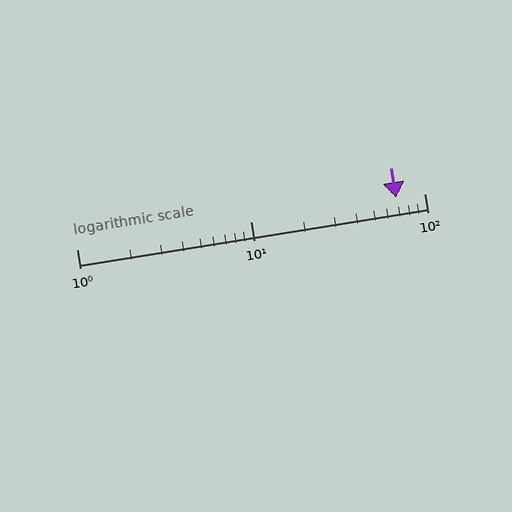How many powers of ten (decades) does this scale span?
The scale spans 2 decades, from 1 to 100.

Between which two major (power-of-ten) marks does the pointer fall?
The pointer is between 10 and 100.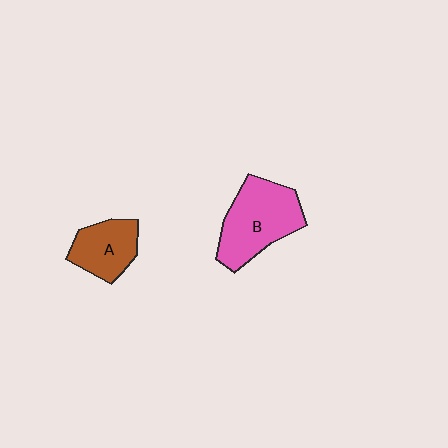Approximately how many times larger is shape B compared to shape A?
Approximately 1.6 times.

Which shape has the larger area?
Shape B (pink).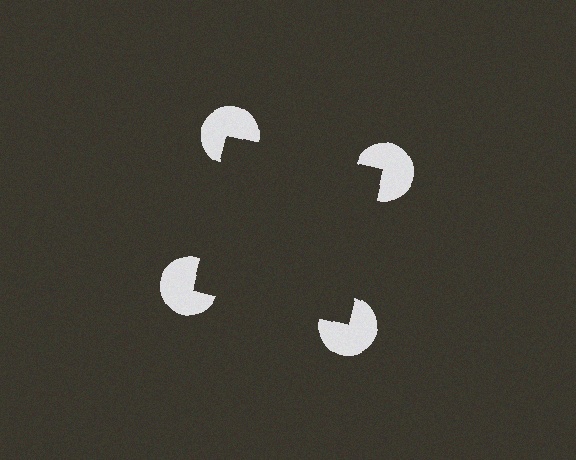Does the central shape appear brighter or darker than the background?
It typically appears slightly darker than the background, even though no actual brightness change is drawn.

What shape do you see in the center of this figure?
An illusory square — its edges are inferred from the aligned wedge cuts in the pac-man discs, not physically drawn.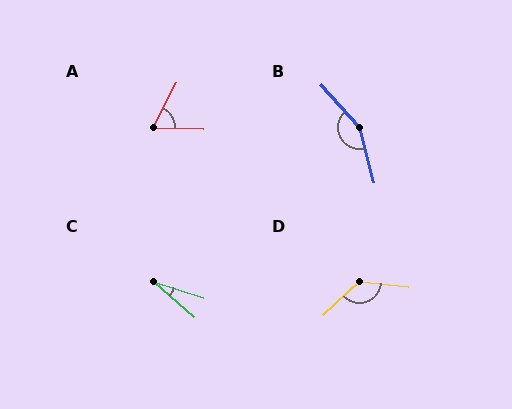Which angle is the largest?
B, at approximately 153 degrees.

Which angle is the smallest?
C, at approximately 24 degrees.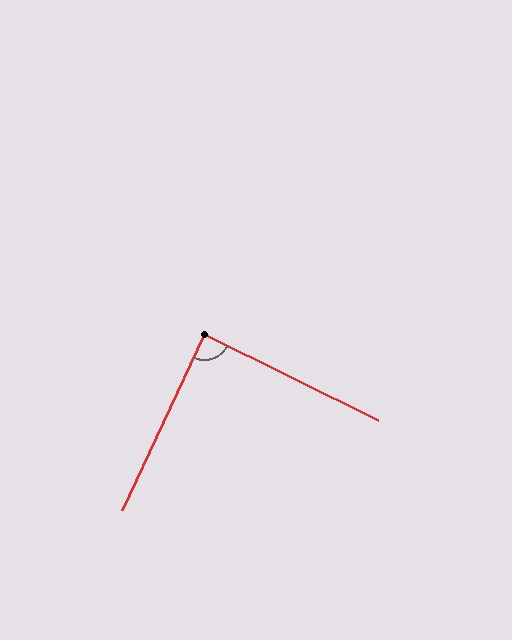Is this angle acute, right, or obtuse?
It is approximately a right angle.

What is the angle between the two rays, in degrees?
Approximately 89 degrees.